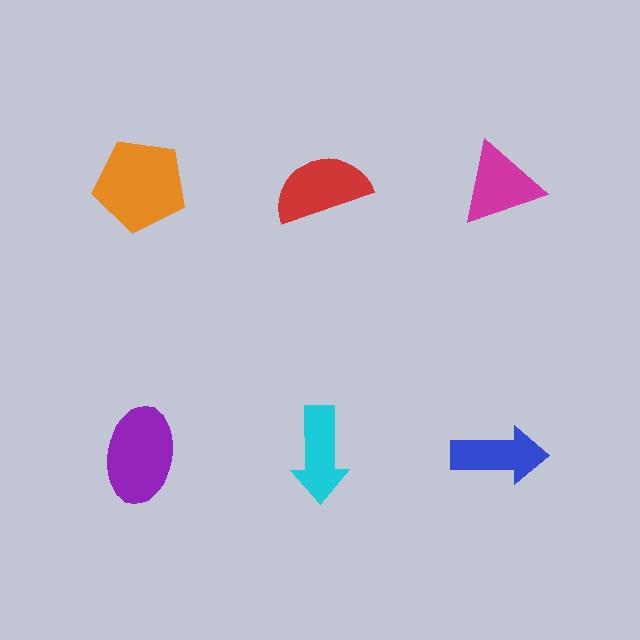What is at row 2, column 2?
A cyan arrow.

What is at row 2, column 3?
A blue arrow.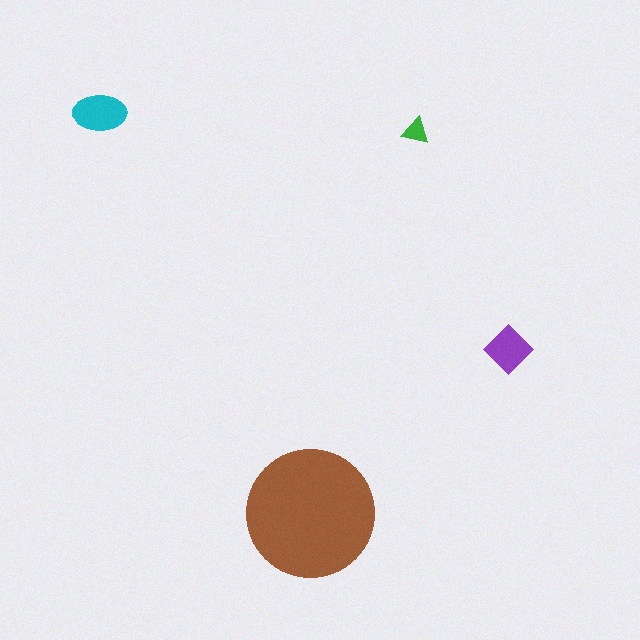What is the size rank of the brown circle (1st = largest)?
1st.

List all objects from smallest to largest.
The green triangle, the purple diamond, the cyan ellipse, the brown circle.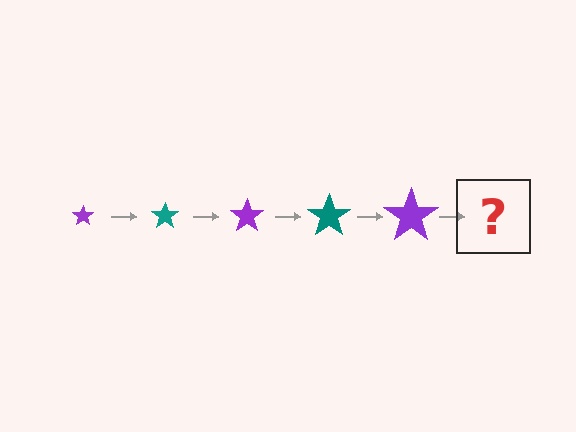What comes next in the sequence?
The next element should be a teal star, larger than the previous one.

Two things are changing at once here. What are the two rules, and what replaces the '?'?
The two rules are that the star grows larger each step and the color cycles through purple and teal. The '?' should be a teal star, larger than the previous one.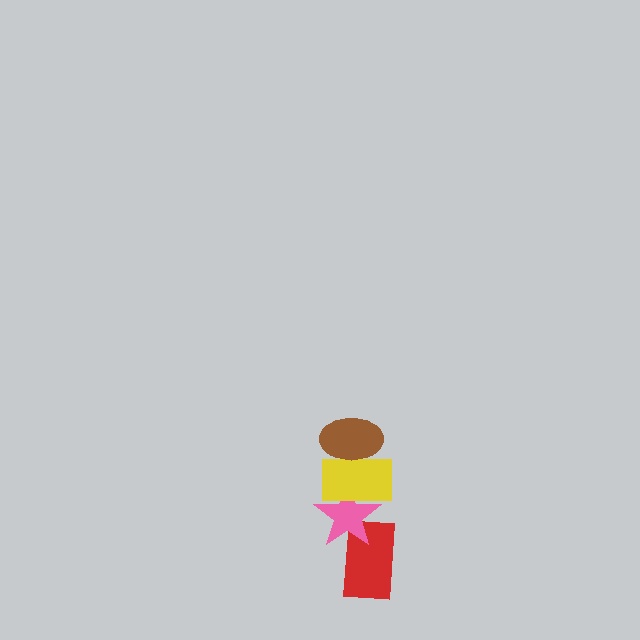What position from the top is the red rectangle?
The red rectangle is 4th from the top.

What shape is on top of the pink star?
The yellow rectangle is on top of the pink star.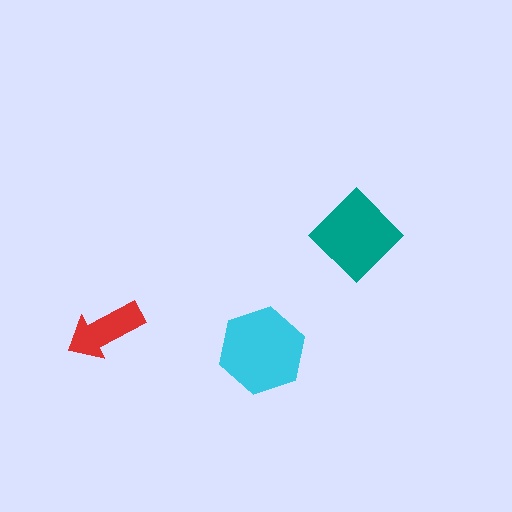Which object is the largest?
The cyan hexagon.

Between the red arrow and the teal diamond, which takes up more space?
The teal diamond.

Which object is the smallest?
The red arrow.